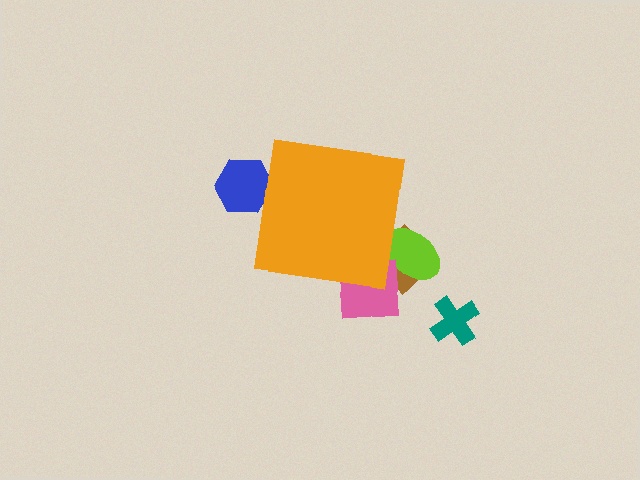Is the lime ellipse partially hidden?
Yes, the lime ellipse is partially hidden behind the orange square.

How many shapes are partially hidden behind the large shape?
4 shapes are partially hidden.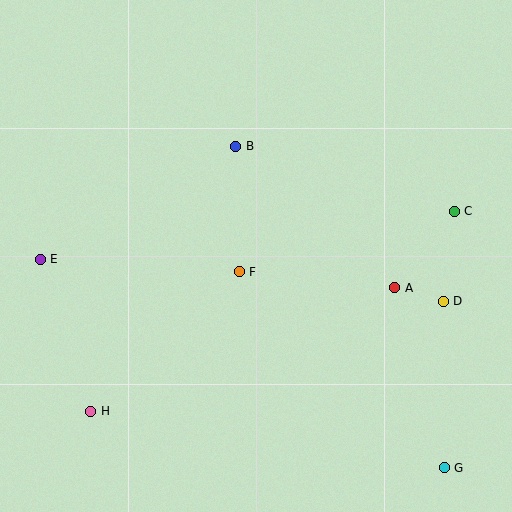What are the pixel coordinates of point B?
Point B is at (236, 146).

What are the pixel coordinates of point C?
Point C is at (454, 211).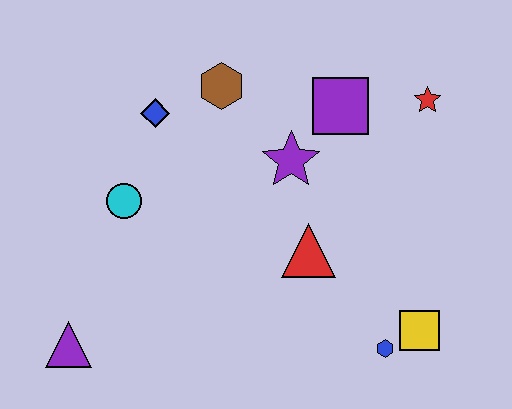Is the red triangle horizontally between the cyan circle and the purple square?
Yes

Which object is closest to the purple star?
The purple square is closest to the purple star.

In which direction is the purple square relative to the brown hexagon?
The purple square is to the right of the brown hexagon.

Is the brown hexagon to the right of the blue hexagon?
No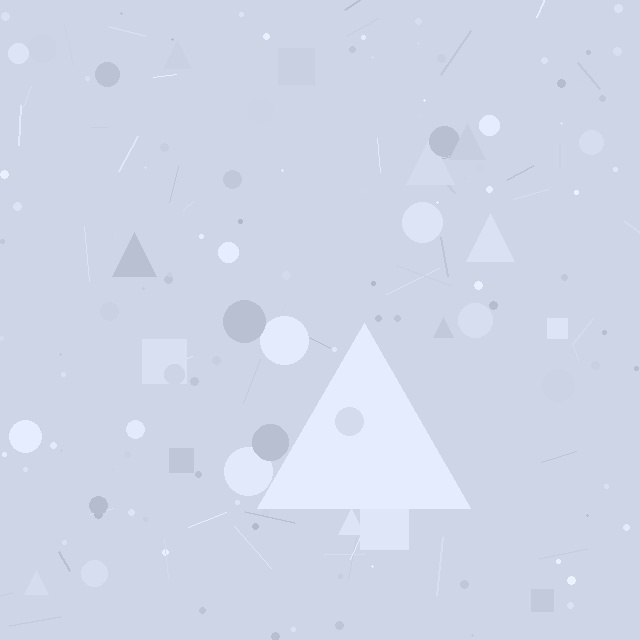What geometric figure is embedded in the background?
A triangle is embedded in the background.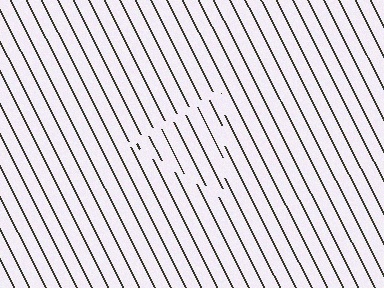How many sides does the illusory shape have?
3 sides — the line-ends trace a triangle.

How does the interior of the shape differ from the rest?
The interior of the shape contains the same grating, shifted by half a period — the contour is defined by the phase discontinuity where line-ends from the inner and outer gratings abut.